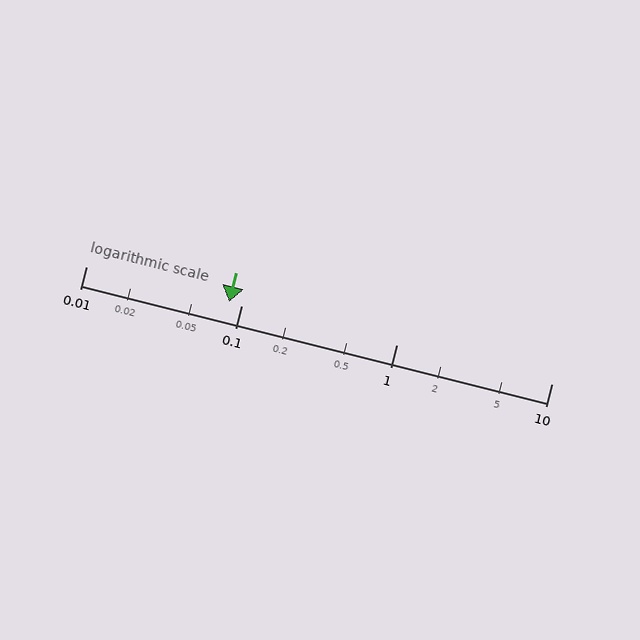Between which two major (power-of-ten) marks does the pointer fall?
The pointer is between 0.01 and 0.1.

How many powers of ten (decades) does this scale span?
The scale spans 3 decades, from 0.01 to 10.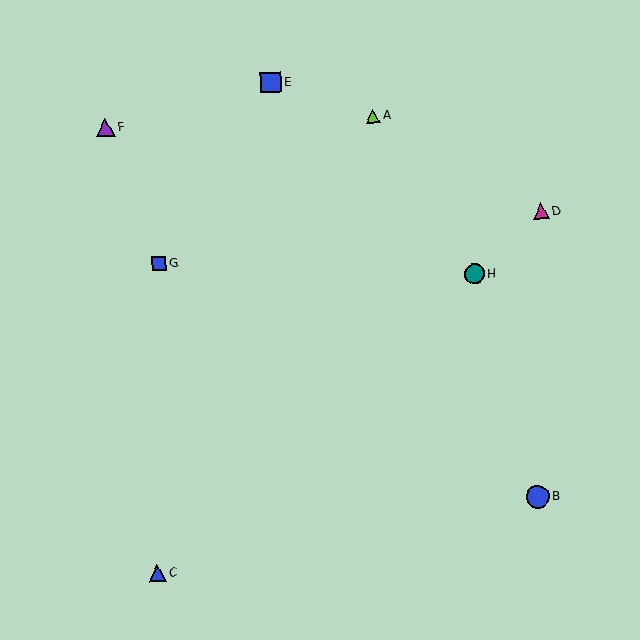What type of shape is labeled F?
Shape F is a purple triangle.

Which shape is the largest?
The blue circle (labeled B) is the largest.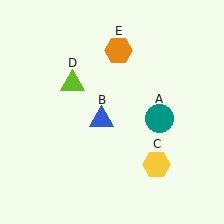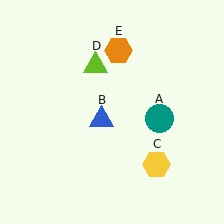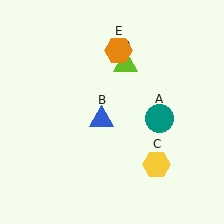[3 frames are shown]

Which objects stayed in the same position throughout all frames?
Teal circle (object A) and blue triangle (object B) and yellow hexagon (object C) and orange hexagon (object E) remained stationary.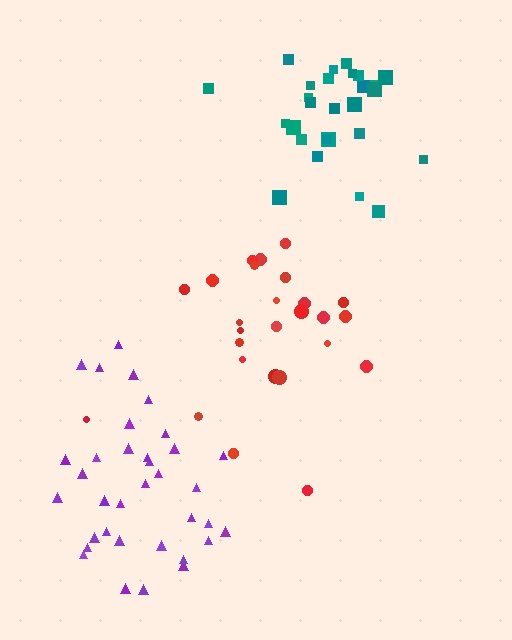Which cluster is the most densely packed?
Purple.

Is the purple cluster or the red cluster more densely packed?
Purple.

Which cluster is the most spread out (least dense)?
Red.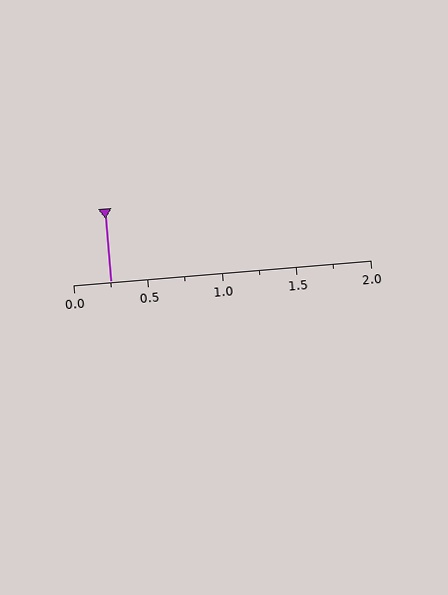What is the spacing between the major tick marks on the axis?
The major ticks are spaced 0.5 apart.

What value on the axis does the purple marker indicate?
The marker indicates approximately 0.25.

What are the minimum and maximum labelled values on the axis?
The axis runs from 0.0 to 2.0.